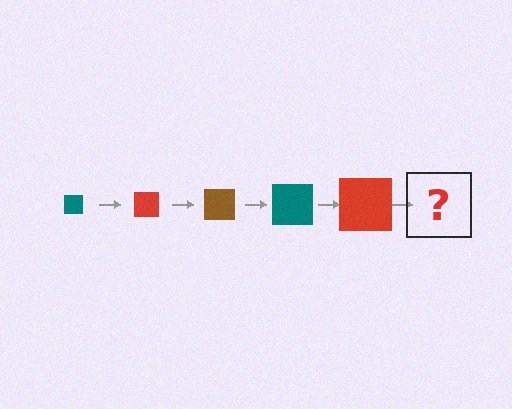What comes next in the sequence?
The next element should be a brown square, larger than the previous one.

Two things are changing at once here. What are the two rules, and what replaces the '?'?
The two rules are that the square grows larger each step and the color cycles through teal, red, and brown. The '?' should be a brown square, larger than the previous one.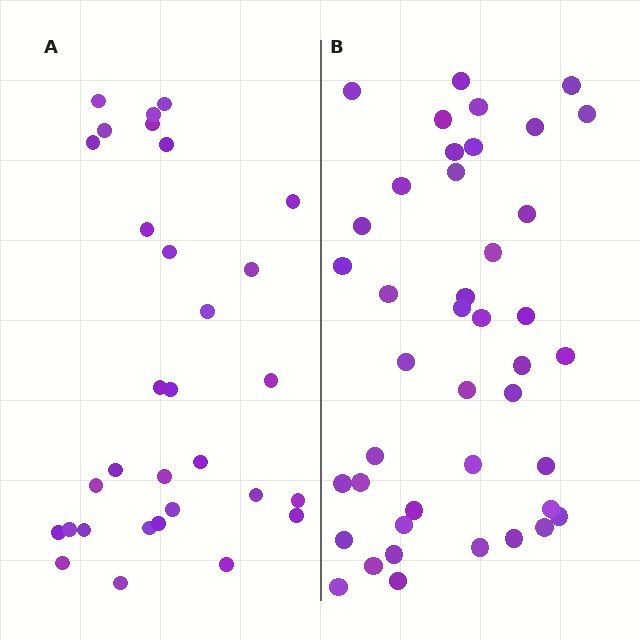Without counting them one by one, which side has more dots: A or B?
Region B (the right region) has more dots.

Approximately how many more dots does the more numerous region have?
Region B has roughly 12 or so more dots than region A.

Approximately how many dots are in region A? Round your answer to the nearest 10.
About 30 dots. (The exact count is 31, which rounds to 30.)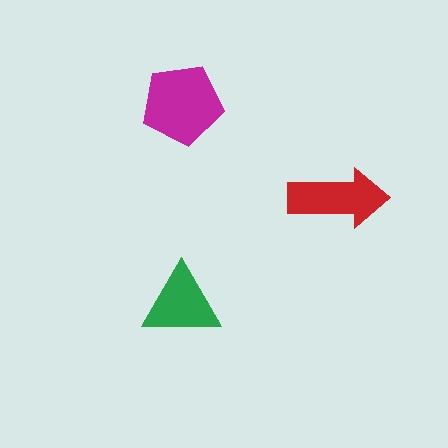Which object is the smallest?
The green triangle.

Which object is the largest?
The magenta pentagon.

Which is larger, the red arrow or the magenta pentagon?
The magenta pentagon.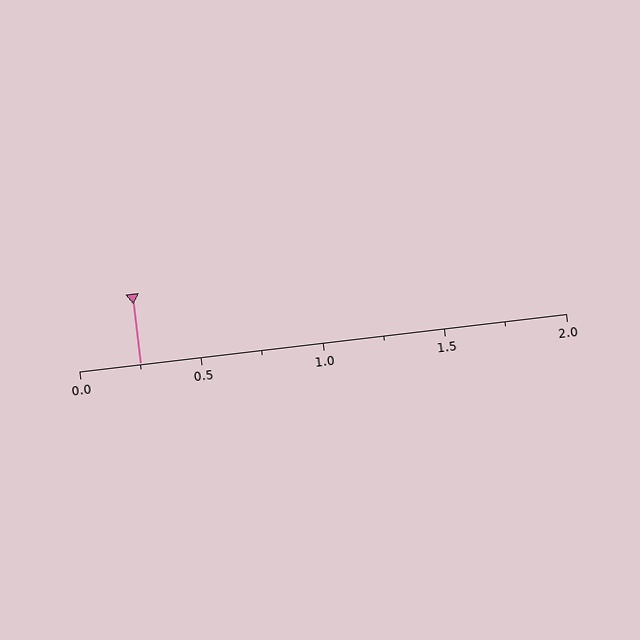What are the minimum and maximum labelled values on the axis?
The axis runs from 0.0 to 2.0.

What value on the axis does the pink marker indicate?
The marker indicates approximately 0.25.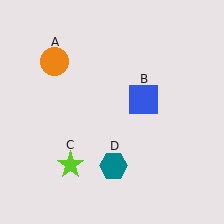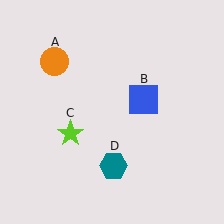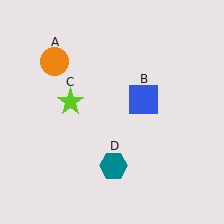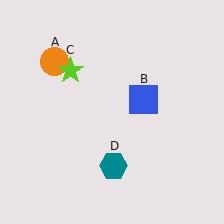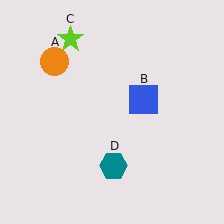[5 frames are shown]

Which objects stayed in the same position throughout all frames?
Orange circle (object A) and blue square (object B) and teal hexagon (object D) remained stationary.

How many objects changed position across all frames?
1 object changed position: lime star (object C).